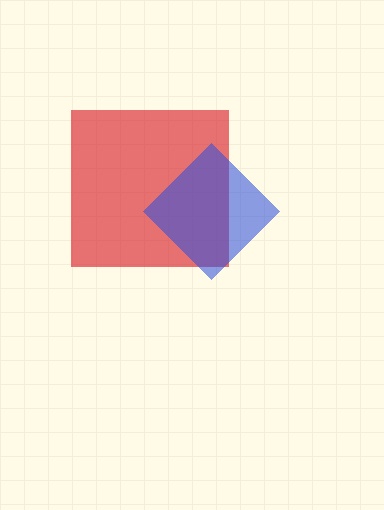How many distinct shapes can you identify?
There are 2 distinct shapes: a red square, a blue diamond.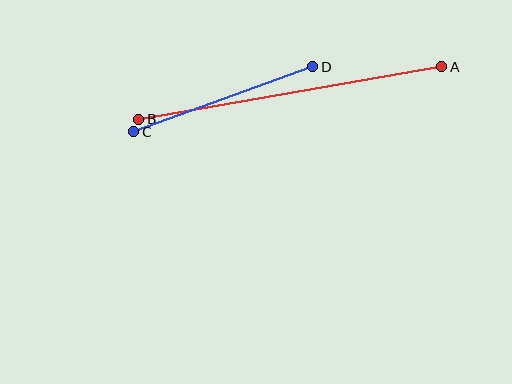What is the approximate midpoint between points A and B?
The midpoint is at approximately (290, 93) pixels.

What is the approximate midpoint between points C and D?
The midpoint is at approximately (223, 99) pixels.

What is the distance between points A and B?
The distance is approximately 308 pixels.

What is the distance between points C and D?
The distance is approximately 190 pixels.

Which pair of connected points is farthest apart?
Points A and B are farthest apart.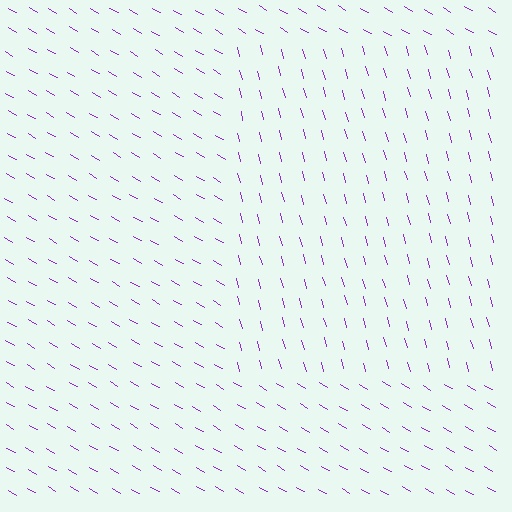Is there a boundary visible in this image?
Yes, there is a texture boundary formed by a change in line orientation.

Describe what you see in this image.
The image is filled with small purple line segments. A rectangle region in the image has lines oriented differently from the surrounding lines, creating a visible texture boundary.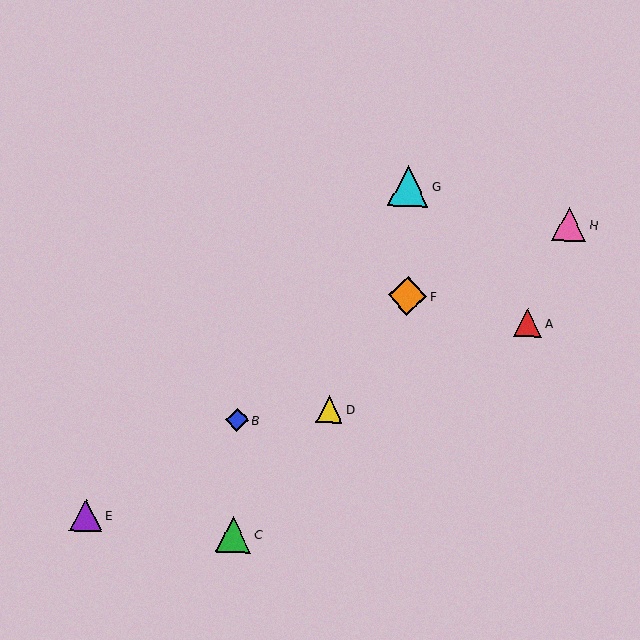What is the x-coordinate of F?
Object F is at x≈408.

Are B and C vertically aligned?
Yes, both are at x≈237.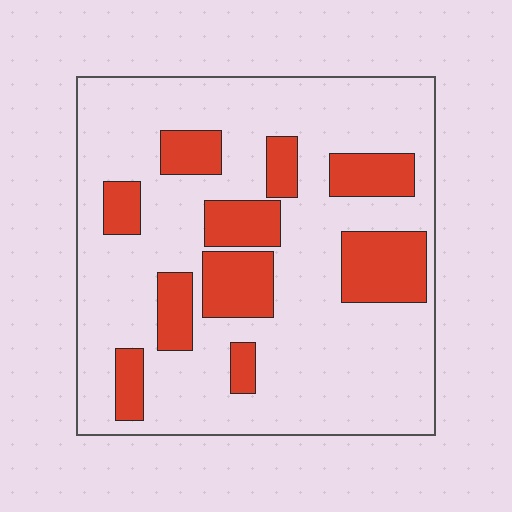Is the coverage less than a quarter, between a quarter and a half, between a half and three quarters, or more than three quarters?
Less than a quarter.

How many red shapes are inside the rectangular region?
10.